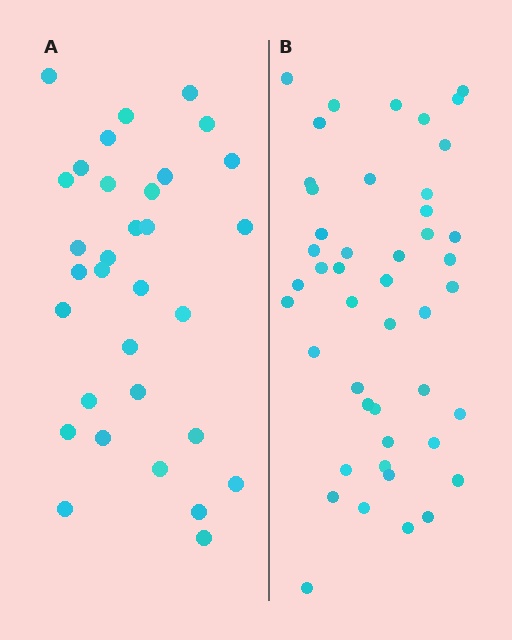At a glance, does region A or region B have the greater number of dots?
Region B (the right region) has more dots.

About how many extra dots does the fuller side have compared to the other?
Region B has approximately 15 more dots than region A.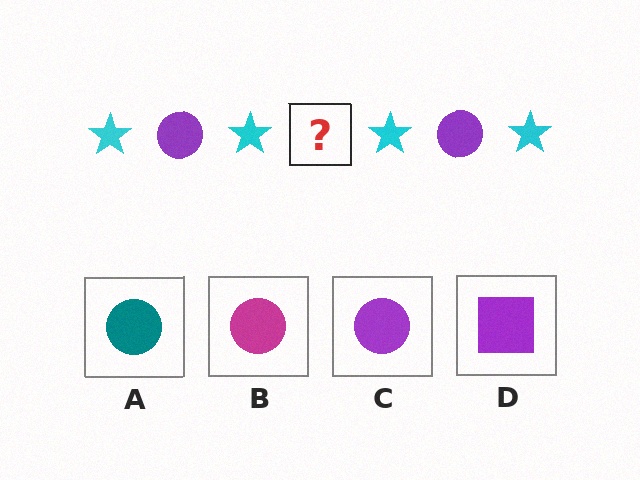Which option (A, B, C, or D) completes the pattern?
C.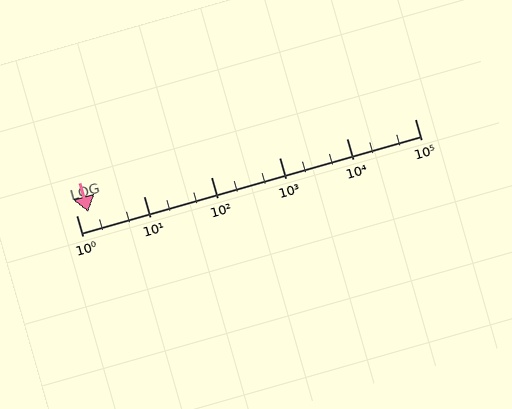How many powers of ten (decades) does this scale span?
The scale spans 5 decades, from 1 to 100000.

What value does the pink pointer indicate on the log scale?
The pointer indicates approximately 1.5.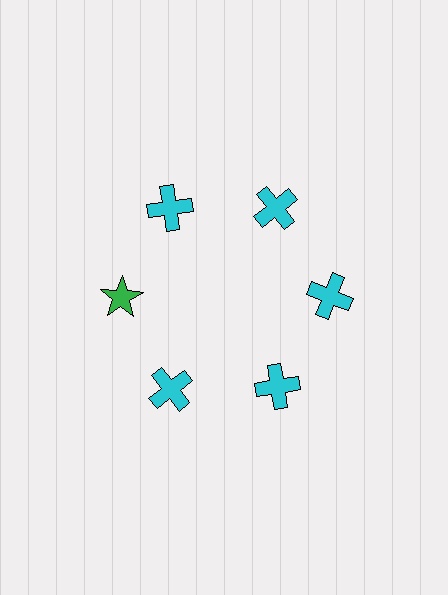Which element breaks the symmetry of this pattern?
The green star at roughly the 9 o'clock position breaks the symmetry. All other shapes are cyan crosses.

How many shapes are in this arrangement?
There are 6 shapes arranged in a ring pattern.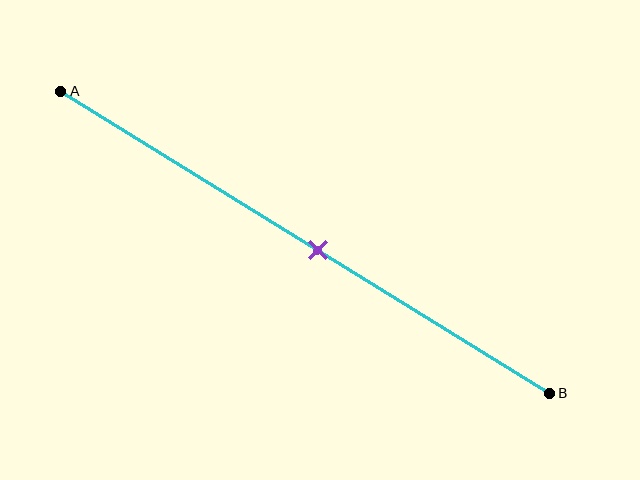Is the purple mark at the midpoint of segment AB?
Yes, the mark is approximately at the midpoint.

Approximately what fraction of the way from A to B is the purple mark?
The purple mark is approximately 55% of the way from A to B.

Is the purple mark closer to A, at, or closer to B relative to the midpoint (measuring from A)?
The purple mark is approximately at the midpoint of segment AB.